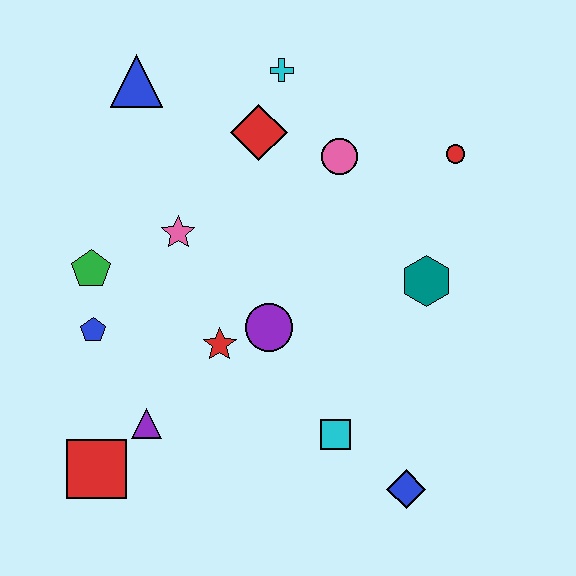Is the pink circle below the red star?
No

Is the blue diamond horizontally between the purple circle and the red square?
No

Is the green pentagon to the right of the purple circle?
No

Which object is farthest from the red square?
The red circle is farthest from the red square.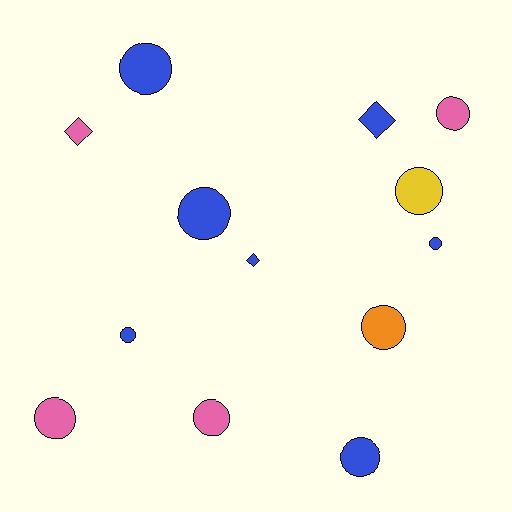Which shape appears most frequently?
Circle, with 10 objects.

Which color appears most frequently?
Blue, with 7 objects.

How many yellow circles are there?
There is 1 yellow circle.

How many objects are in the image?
There are 13 objects.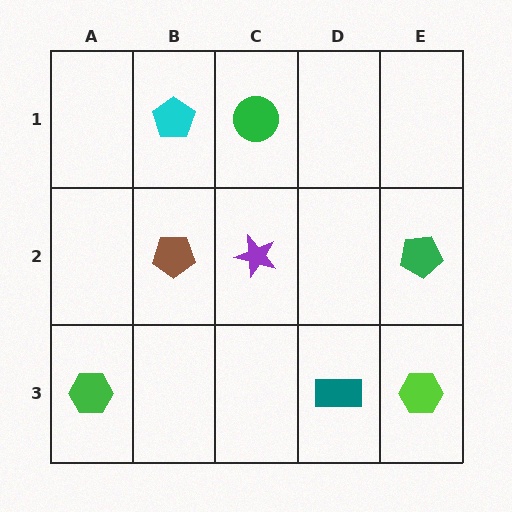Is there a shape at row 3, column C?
No, that cell is empty.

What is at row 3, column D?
A teal rectangle.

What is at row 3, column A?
A green hexagon.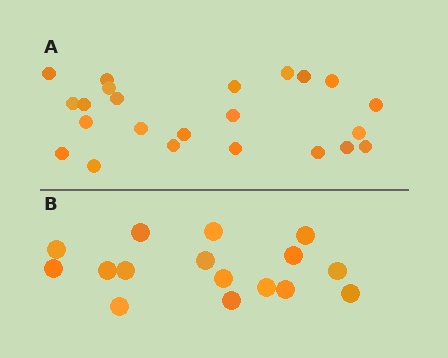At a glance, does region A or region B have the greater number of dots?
Region A (the top region) has more dots.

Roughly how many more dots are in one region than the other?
Region A has roughly 8 or so more dots than region B.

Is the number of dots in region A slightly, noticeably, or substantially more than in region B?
Region A has noticeably more, but not dramatically so. The ratio is roughly 1.4 to 1.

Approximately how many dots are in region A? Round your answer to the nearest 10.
About 20 dots. (The exact count is 23, which rounds to 20.)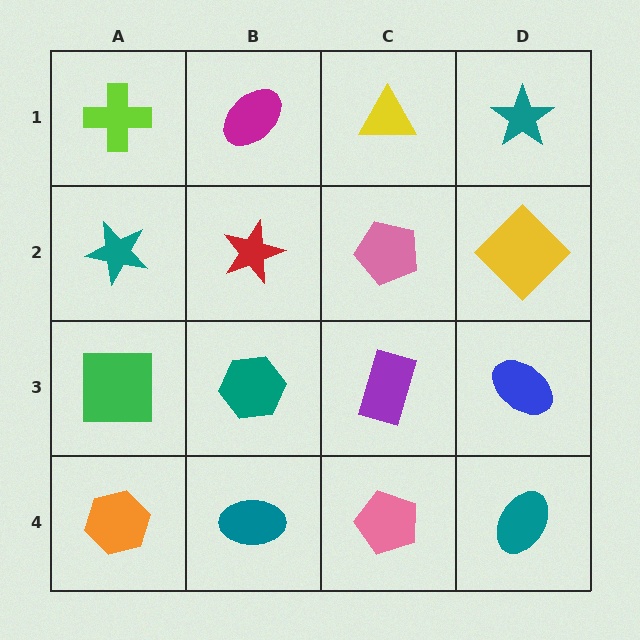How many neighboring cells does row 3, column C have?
4.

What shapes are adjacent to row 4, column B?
A teal hexagon (row 3, column B), an orange hexagon (row 4, column A), a pink pentagon (row 4, column C).